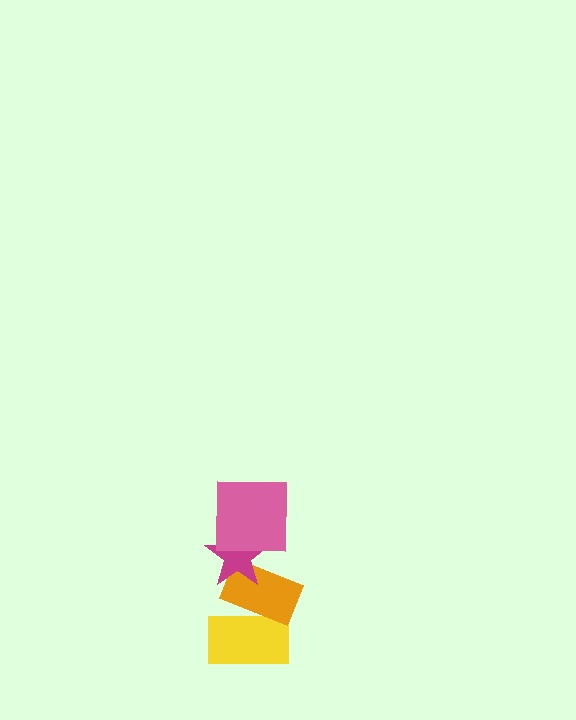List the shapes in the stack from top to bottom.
From top to bottom: the pink square, the magenta star, the orange rectangle, the yellow rectangle.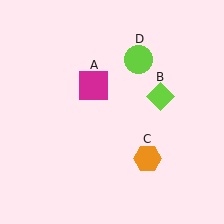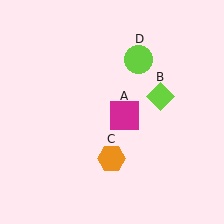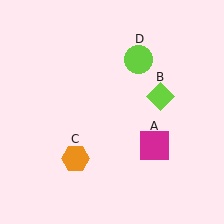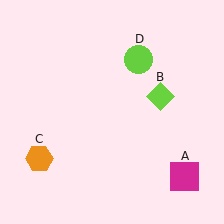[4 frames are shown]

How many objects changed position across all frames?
2 objects changed position: magenta square (object A), orange hexagon (object C).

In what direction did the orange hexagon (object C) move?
The orange hexagon (object C) moved left.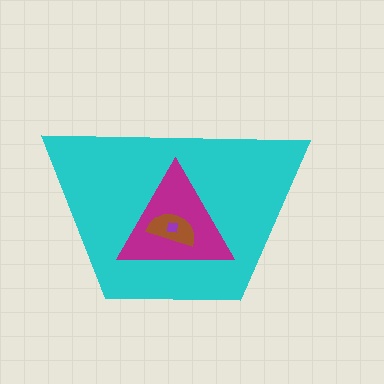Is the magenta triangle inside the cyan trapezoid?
Yes.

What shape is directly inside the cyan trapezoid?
The magenta triangle.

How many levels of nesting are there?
4.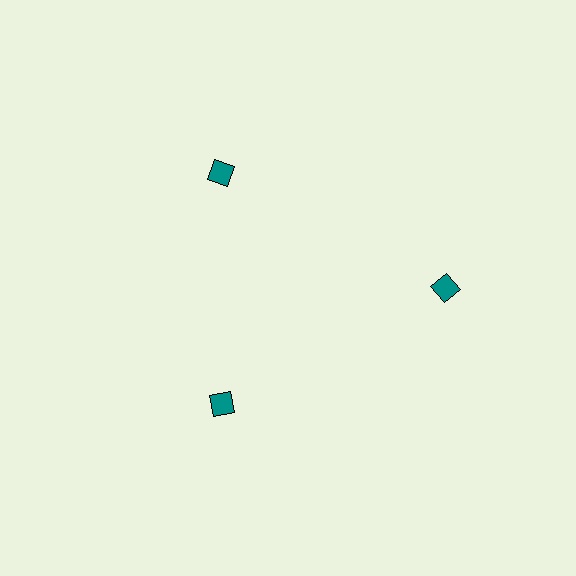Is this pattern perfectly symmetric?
No. The 3 teal squares are arranged in a ring, but one element near the 3 o'clock position is pushed outward from the center, breaking the 3-fold rotational symmetry.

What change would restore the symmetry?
The symmetry would be restored by moving it inward, back onto the ring so that all 3 squares sit at equal angles and equal distance from the center.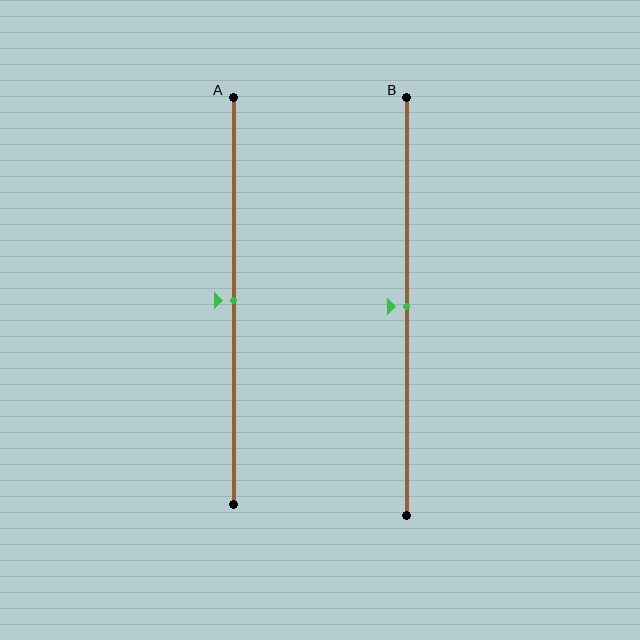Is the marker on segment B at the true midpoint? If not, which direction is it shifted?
Yes, the marker on segment B is at the true midpoint.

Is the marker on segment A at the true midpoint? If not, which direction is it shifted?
Yes, the marker on segment A is at the true midpoint.